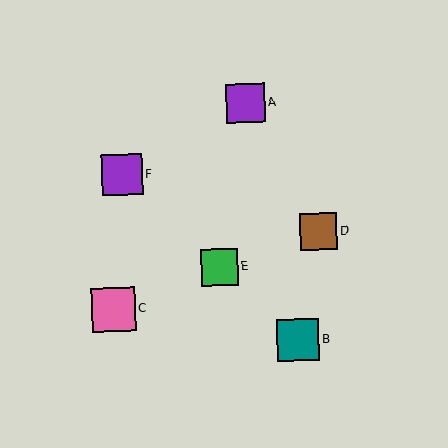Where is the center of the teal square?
The center of the teal square is at (298, 340).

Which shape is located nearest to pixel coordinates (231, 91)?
The purple square (labeled A) at (246, 103) is nearest to that location.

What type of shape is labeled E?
Shape E is a green square.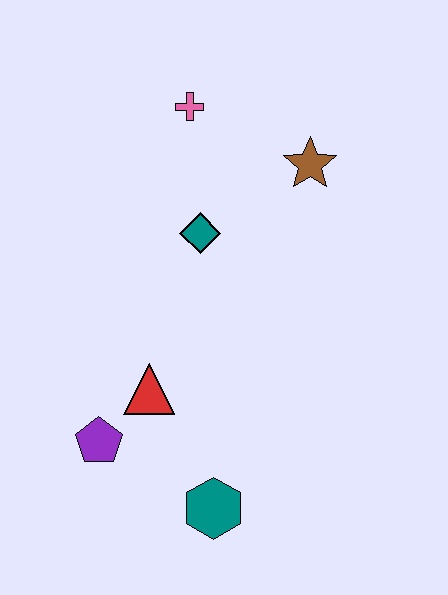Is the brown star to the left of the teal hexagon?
No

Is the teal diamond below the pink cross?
Yes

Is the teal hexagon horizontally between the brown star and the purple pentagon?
Yes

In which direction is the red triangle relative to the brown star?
The red triangle is below the brown star.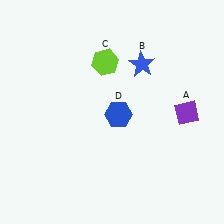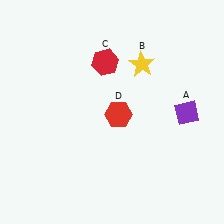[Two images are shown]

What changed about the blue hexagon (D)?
In Image 1, D is blue. In Image 2, it changed to red.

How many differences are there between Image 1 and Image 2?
There are 3 differences between the two images.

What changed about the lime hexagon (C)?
In Image 1, C is lime. In Image 2, it changed to red.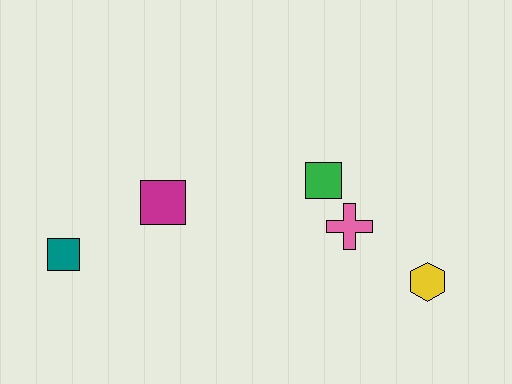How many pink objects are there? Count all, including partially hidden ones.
There is 1 pink object.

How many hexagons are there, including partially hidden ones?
There is 1 hexagon.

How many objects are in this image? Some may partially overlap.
There are 5 objects.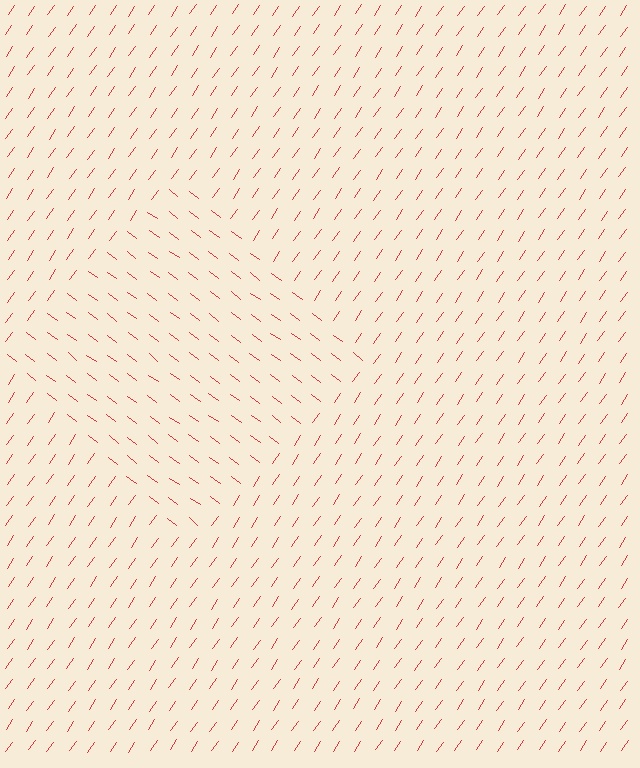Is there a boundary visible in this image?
Yes, there is a texture boundary formed by a change in line orientation.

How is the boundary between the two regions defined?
The boundary is defined purely by a change in line orientation (approximately 88 degrees difference). All lines are the same color and thickness.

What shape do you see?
I see a diamond.